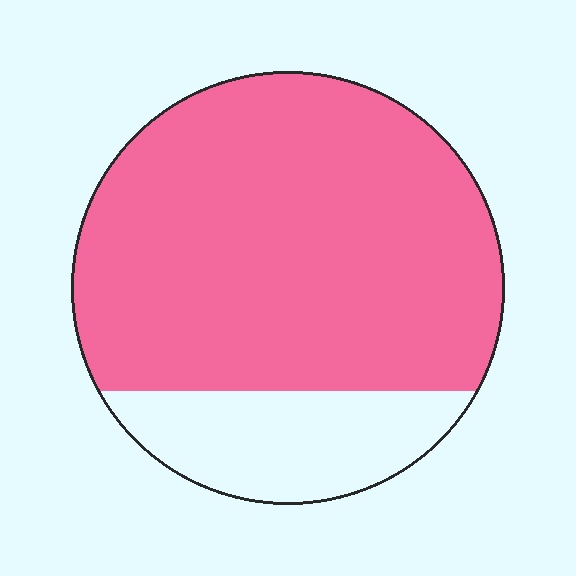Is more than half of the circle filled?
Yes.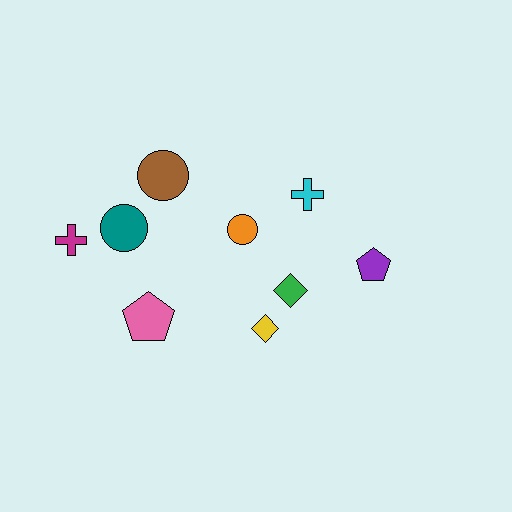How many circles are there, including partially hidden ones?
There are 3 circles.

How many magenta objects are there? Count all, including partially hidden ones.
There is 1 magenta object.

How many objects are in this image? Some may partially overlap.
There are 9 objects.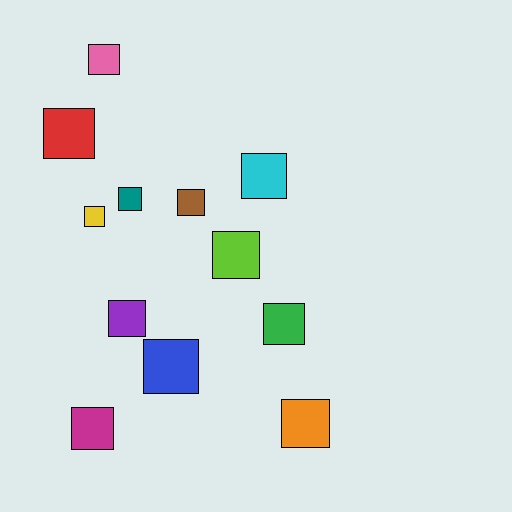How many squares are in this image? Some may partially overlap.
There are 12 squares.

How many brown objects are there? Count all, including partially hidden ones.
There is 1 brown object.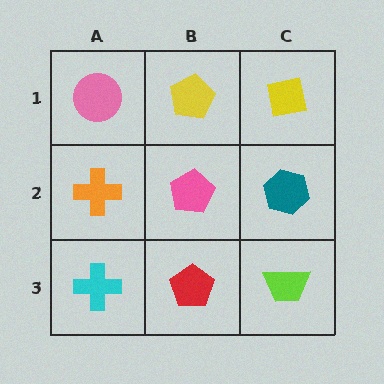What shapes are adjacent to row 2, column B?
A yellow pentagon (row 1, column B), a red pentagon (row 3, column B), an orange cross (row 2, column A), a teal hexagon (row 2, column C).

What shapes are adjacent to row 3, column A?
An orange cross (row 2, column A), a red pentagon (row 3, column B).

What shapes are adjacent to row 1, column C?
A teal hexagon (row 2, column C), a yellow pentagon (row 1, column B).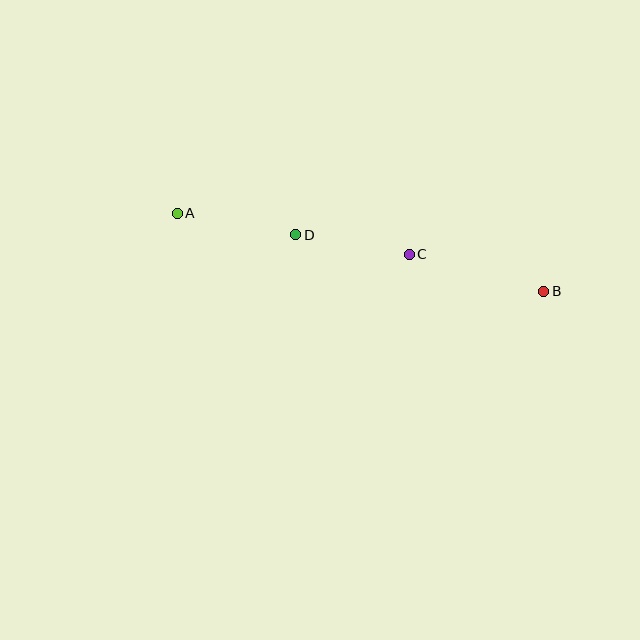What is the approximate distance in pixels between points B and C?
The distance between B and C is approximately 139 pixels.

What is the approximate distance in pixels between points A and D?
The distance between A and D is approximately 120 pixels.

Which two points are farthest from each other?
Points A and B are farthest from each other.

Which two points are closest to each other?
Points C and D are closest to each other.